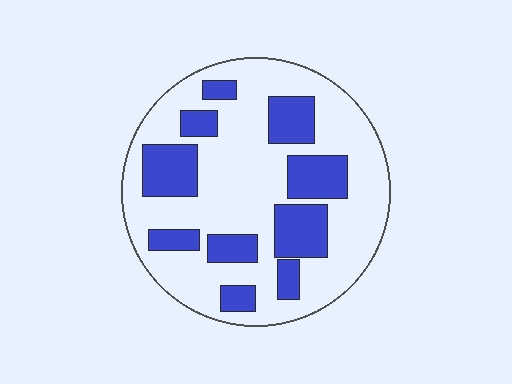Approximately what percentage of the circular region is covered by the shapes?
Approximately 30%.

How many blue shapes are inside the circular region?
10.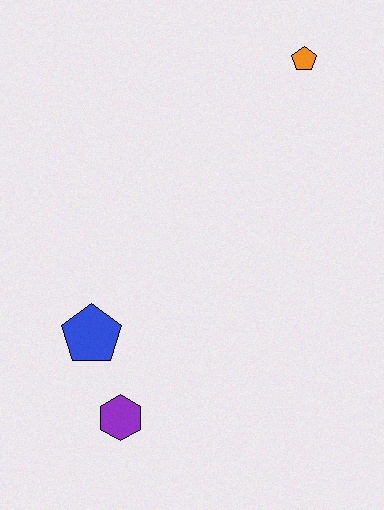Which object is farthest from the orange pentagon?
The purple hexagon is farthest from the orange pentagon.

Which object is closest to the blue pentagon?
The purple hexagon is closest to the blue pentagon.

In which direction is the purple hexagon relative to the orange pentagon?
The purple hexagon is below the orange pentagon.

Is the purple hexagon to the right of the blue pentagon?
Yes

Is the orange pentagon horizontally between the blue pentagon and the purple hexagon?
No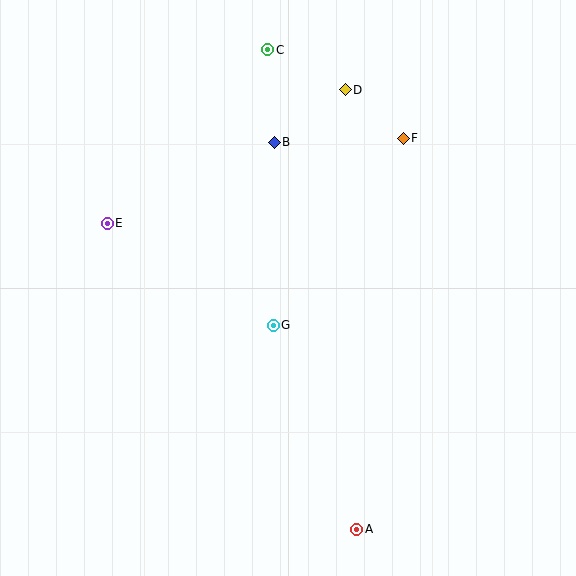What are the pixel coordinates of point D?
Point D is at (345, 90).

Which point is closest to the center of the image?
Point G at (273, 325) is closest to the center.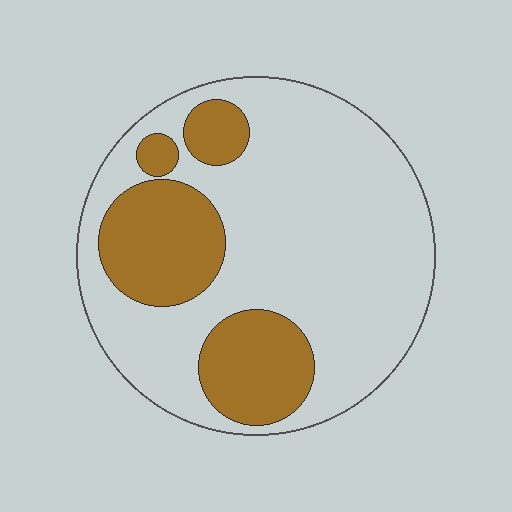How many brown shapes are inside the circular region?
4.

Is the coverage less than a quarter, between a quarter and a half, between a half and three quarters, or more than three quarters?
Between a quarter and a half.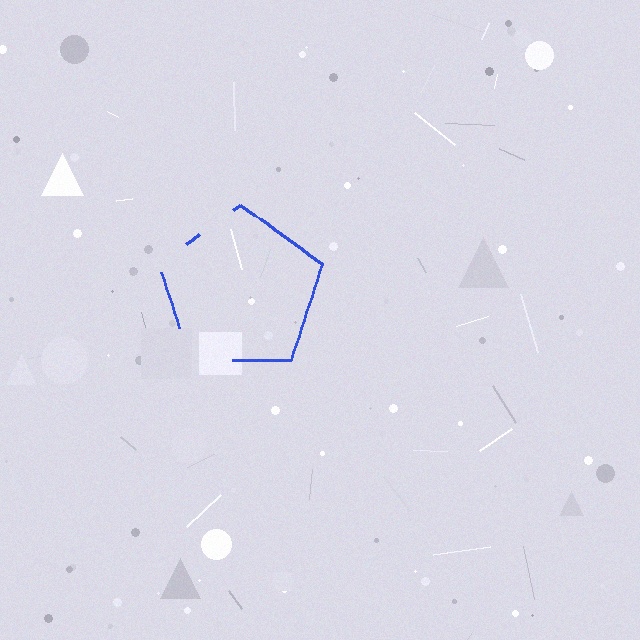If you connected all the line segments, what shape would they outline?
They would outline a pentagon.